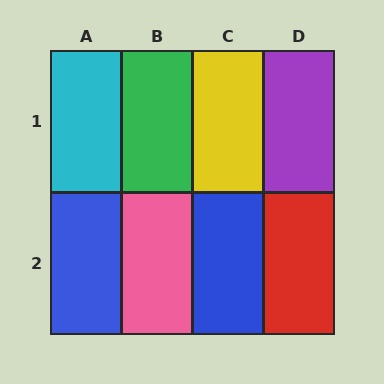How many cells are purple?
1 cell is purple.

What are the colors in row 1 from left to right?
Cyan, green, yellow, purple.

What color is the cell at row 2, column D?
Red.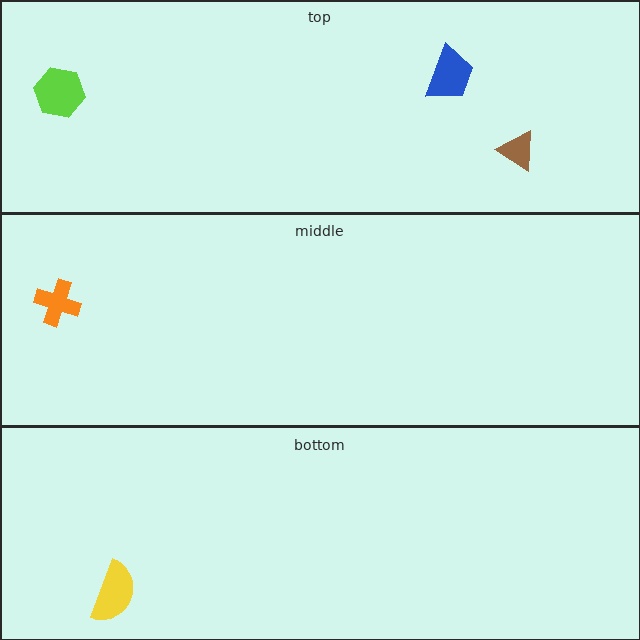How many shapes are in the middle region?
1.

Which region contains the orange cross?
The middle region.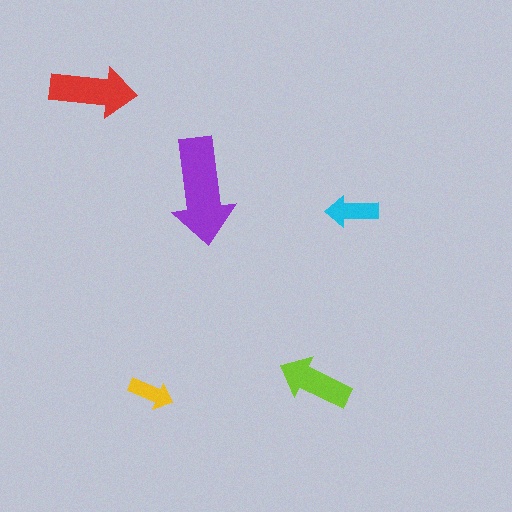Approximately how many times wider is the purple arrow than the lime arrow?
About 1.5 times wider.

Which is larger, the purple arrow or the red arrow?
The purple one.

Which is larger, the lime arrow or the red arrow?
The red one.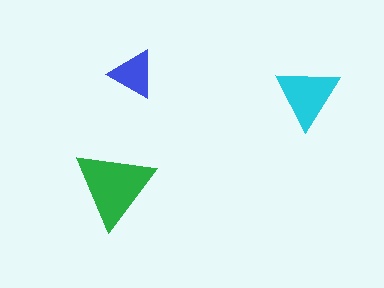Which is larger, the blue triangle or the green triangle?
The green one.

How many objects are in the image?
There are 3 objects in the image.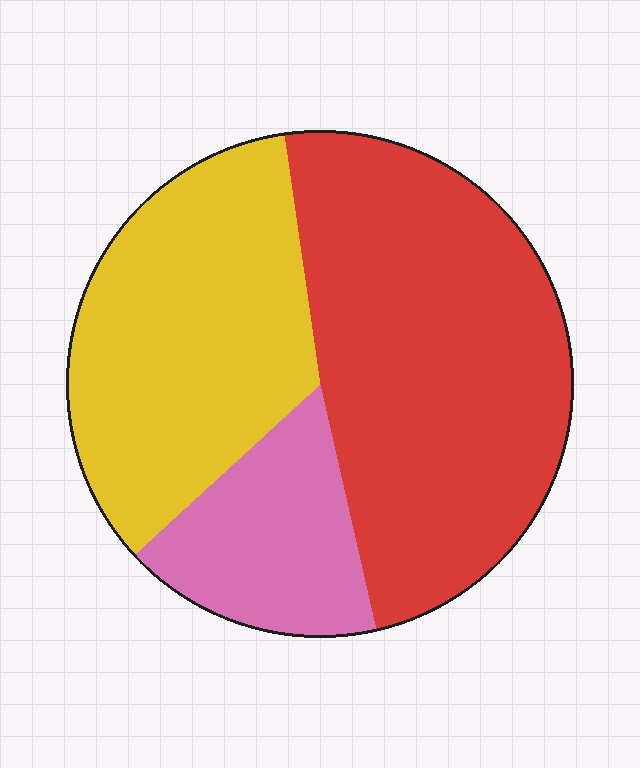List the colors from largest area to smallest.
From largest to smallest: red, yellow, pink.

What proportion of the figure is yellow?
Yellow covers about 35% of the figure.